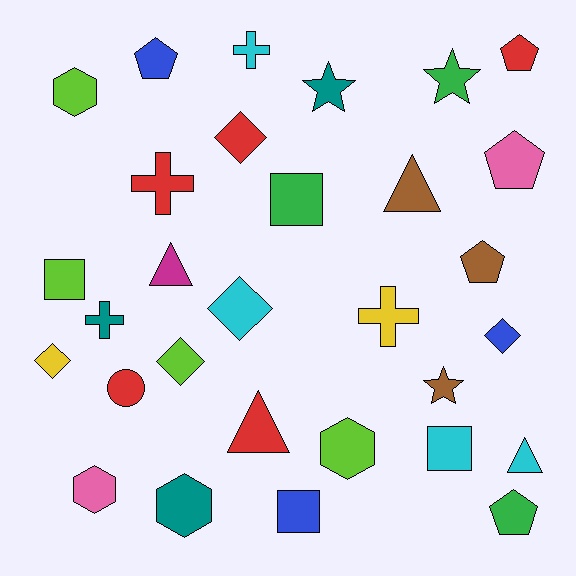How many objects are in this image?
There are 30 objects.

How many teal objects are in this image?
There are 3 teal objects.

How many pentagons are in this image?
There are 5 pentagons.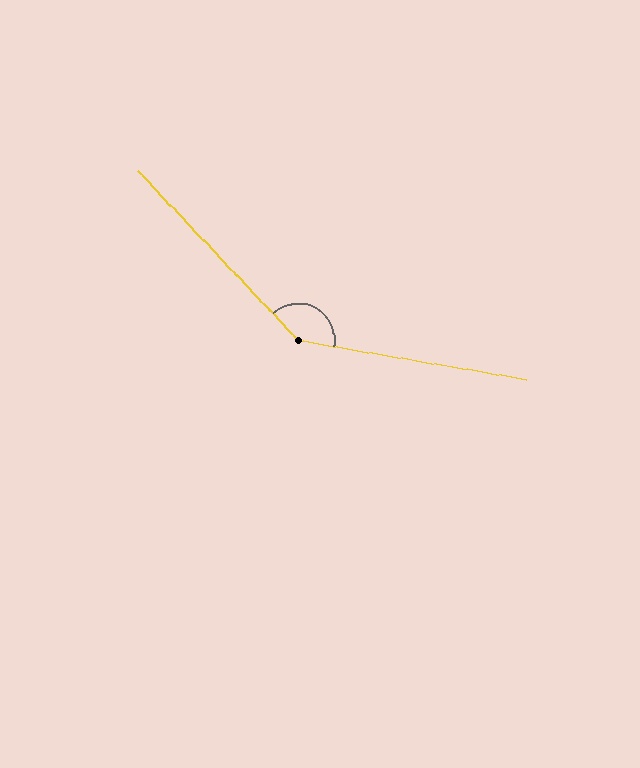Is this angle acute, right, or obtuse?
It is obtuse.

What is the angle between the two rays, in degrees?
Approximately 143 degrees.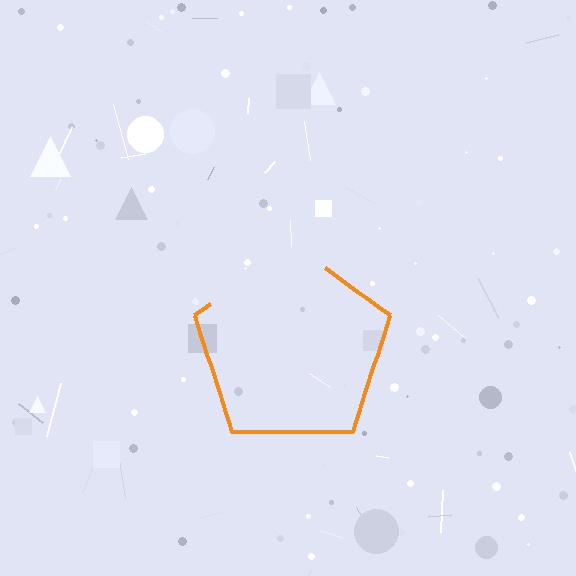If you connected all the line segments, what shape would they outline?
They would outline a pentagon.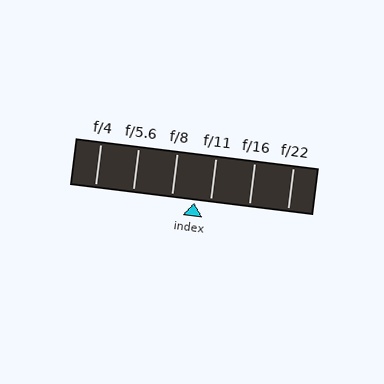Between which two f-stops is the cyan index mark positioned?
The index mark is between f/8 and f/11.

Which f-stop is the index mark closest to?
The index mark is closest to f/11.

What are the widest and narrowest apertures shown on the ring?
The widest aperture shown is f/4 and the narrowest is f/22.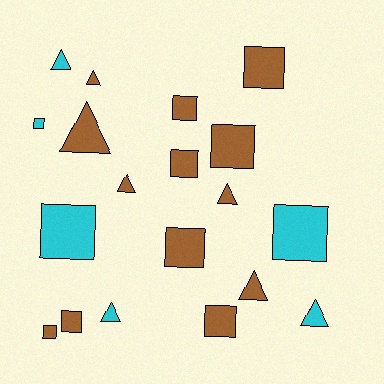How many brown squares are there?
There are 8 brown squares.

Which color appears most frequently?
Brown, with 13 objects.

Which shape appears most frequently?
Square, with 11 objects.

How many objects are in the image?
There are 19 objects.